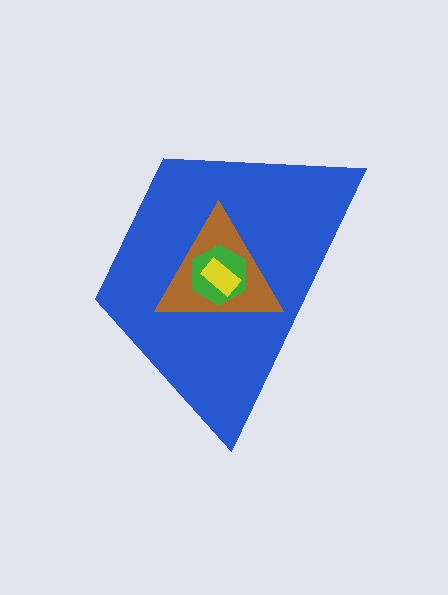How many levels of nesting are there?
4.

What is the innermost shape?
The yellow rectangle.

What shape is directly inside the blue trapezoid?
The brown triangle.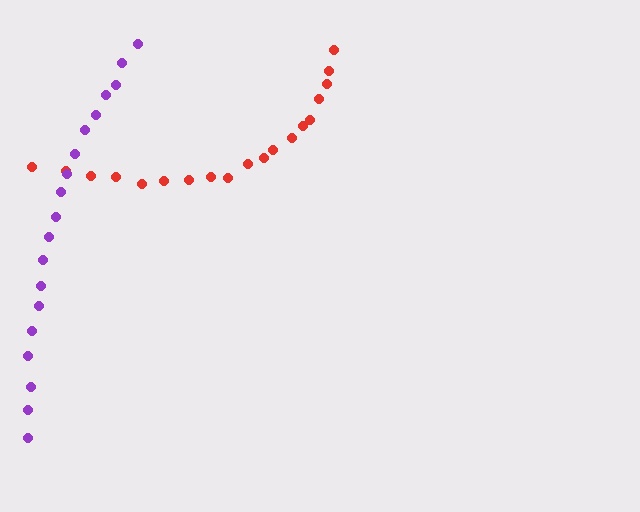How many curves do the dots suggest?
There are 2 distinct paths.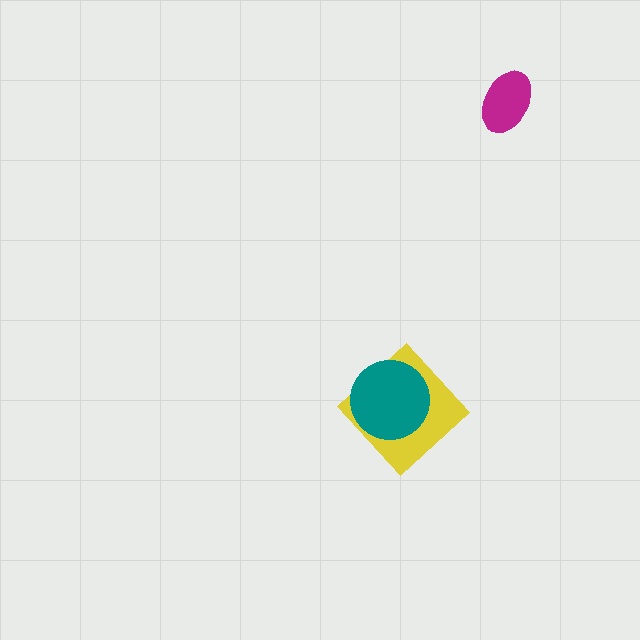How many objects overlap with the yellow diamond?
1 object overlaps with the yellow diamond.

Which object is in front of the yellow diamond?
The teal circle is in front of the yellow diamond.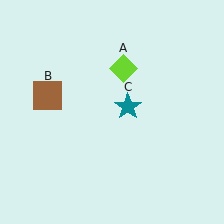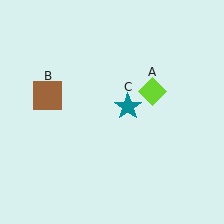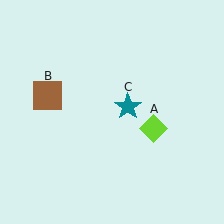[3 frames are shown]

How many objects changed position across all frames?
1 object changed position: lime diamond (object A).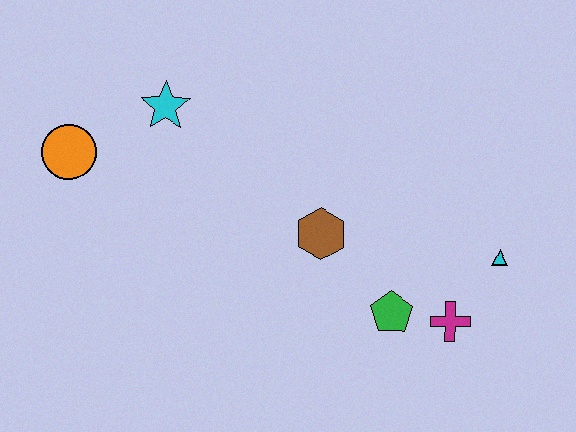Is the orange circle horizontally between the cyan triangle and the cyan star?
No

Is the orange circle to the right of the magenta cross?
No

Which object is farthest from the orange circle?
The cyan triangle is farthest from the orange circle.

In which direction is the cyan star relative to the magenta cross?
The cyan star is to the left of the magenta cross.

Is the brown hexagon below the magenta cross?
No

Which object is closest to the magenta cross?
The green pentagon is closest to the magenta cross.